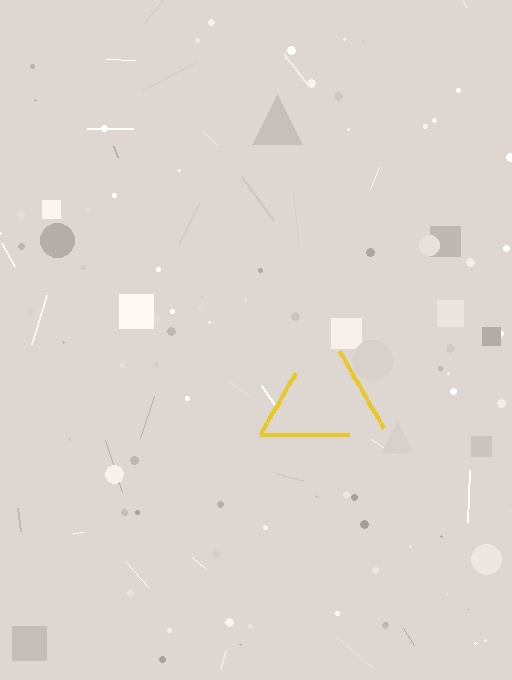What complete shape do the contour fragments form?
The contour fragments form a triangle.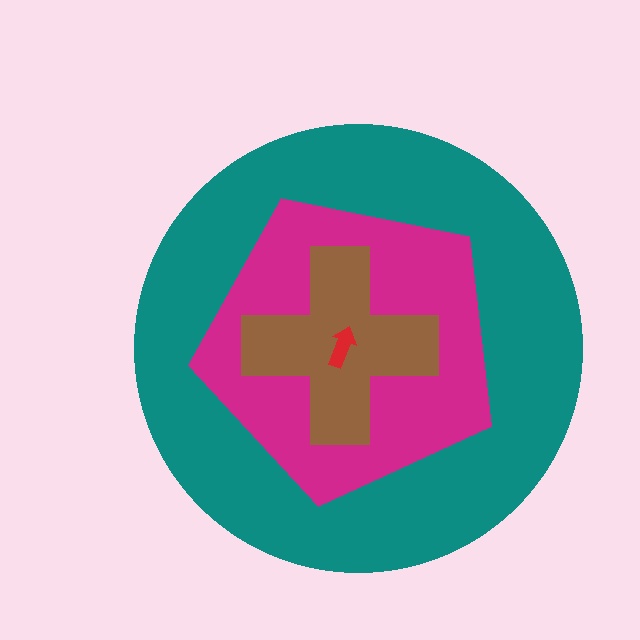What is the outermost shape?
The teal circle.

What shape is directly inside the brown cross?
The red arrow.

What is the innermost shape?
The red arrow.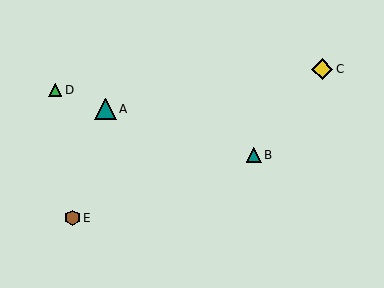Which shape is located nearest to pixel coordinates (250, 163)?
The teal triangle (labeled B) at (254, 155) is nearest to that location.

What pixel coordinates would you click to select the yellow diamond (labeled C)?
Click at (322, 69) to select the yellow diamond C.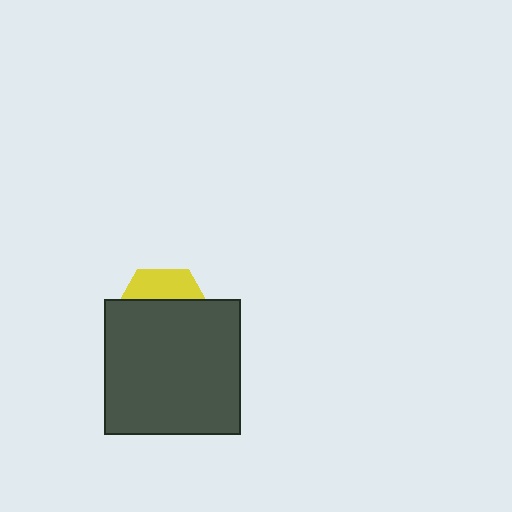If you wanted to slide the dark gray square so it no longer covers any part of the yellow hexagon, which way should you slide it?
Slide it down — that is the most direct way to separate the two shapes.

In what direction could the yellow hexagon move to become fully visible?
The yellow hexagon could move up. That would shift it out from behind the dark gray square entirely.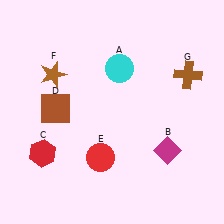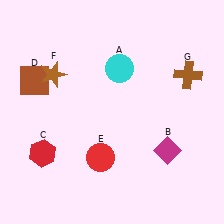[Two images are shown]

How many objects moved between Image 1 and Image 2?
1 object moved between the two images.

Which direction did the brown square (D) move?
The brown square (D) moved up.